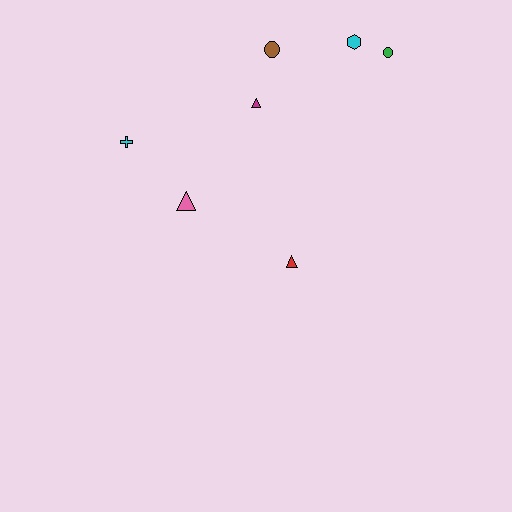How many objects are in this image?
There are 7 objects.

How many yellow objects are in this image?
There are no yellow objects.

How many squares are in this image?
There are no squares.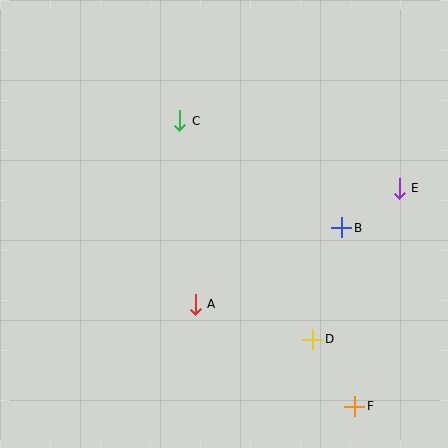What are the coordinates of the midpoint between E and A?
The midpoint between E and A is at (297, 246).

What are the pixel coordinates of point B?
Point B is at (342, 228).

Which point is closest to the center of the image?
Point A at (195, 304) is closest to the center.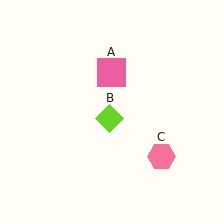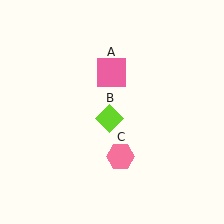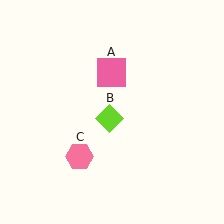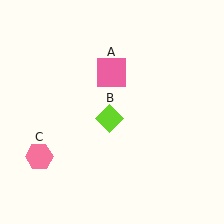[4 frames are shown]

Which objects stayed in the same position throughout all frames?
Pink square (object A) and lime diamond (object B) remained stationary.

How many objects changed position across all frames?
1 object changed position: pink hexagon (object C).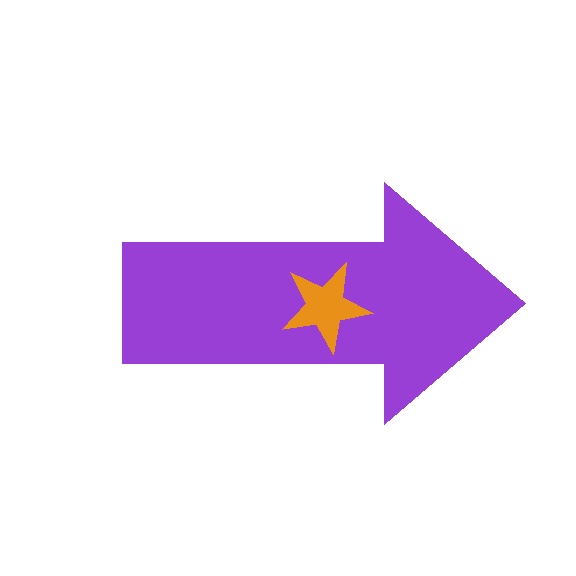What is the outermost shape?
The purple arrow.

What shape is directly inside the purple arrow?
The orange star.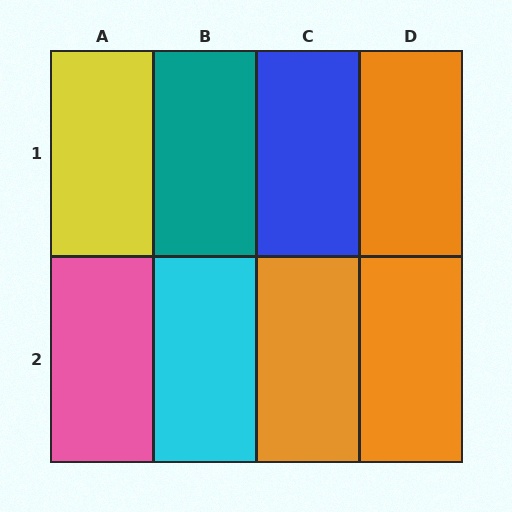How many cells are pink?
1 cell is pink.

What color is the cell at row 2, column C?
Orange.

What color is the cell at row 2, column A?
Pink.